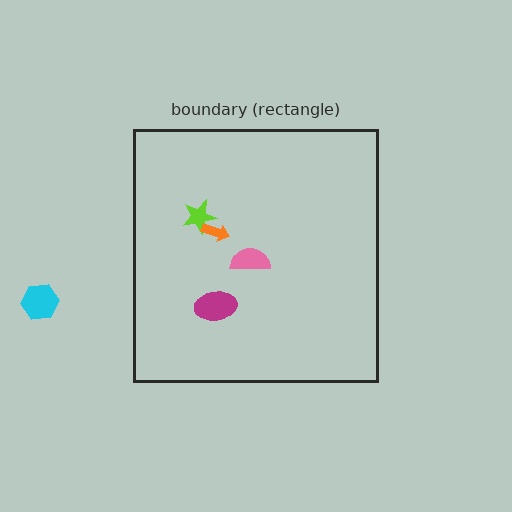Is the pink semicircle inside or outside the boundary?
Inside.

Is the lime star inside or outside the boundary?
Inside.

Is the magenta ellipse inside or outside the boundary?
Inside.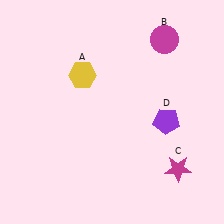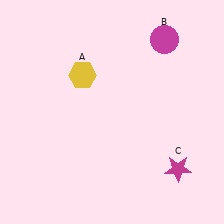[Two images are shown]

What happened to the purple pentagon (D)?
The purple pentagon (D) was removed in Image 2. It was in the bottom-right area of Image 1.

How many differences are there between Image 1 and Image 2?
There is 1 difference between the two images.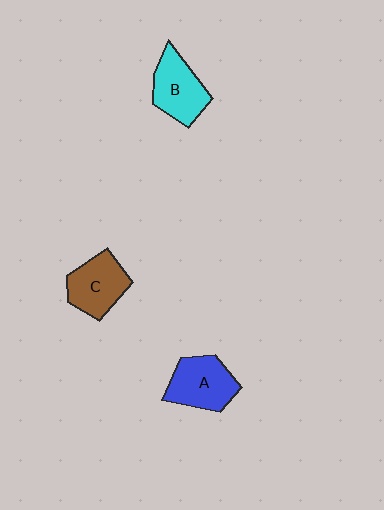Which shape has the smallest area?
Shape C (brown).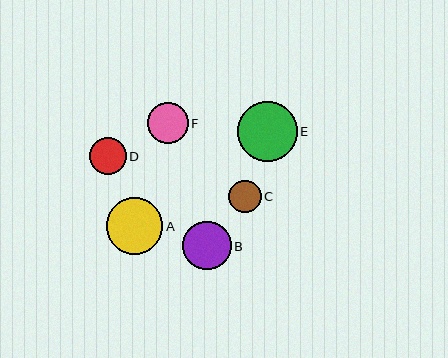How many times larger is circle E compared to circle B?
Circle E is approximately 1.2 times the size of circle B.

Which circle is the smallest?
Circle C is the smallest with a size of approximately 32 pixels.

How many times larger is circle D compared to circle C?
Circle D is approximately 1.1 times the size of circle C.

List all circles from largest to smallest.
From largest to smallest: E, A, B, F, D, C.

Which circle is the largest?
Circle E is the largest with a size of approximately 60 pixels.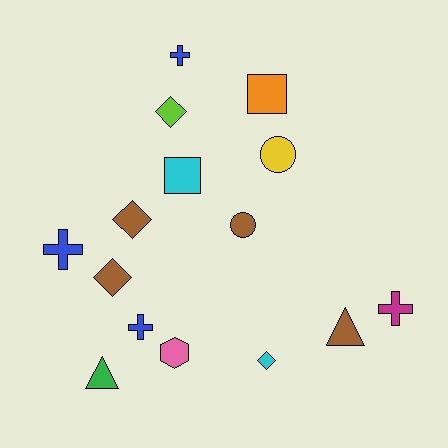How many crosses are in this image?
There are 4 crosses.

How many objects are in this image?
There are 15 objects.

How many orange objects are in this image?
There is 1 orange object.